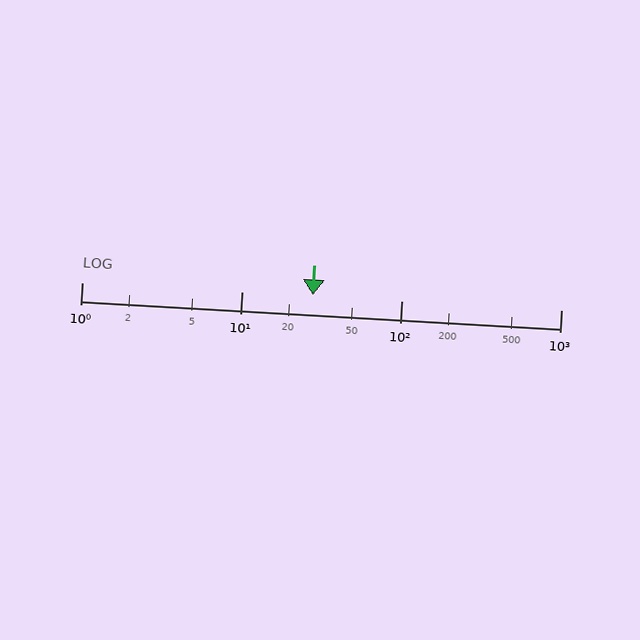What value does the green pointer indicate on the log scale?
The pointer indicates approximately 28.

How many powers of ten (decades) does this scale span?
The scale spans 3 decades, from 1 to 1000.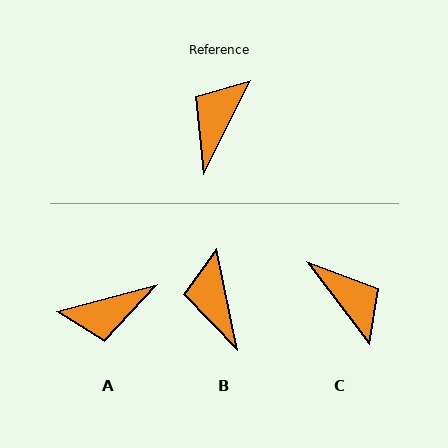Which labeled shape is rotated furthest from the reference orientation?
A, about 132 degrees away.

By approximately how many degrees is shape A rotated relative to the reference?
Approximately 132 degrees counter-clockwise.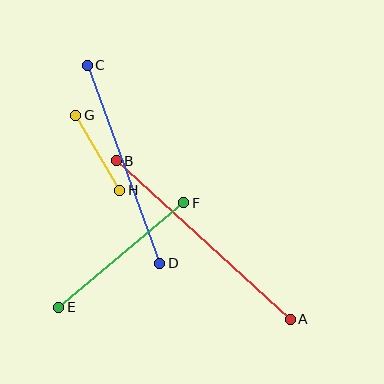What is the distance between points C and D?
The distance is approximately 211 pixels.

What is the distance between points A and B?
The distance is approximately 236 pixels.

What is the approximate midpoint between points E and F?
The midpoint is at approximately (121, 255) pixels.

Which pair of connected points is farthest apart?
Points A and B are farthest apart.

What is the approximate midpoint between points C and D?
The midpoint is at approximately (123, 164) pixels.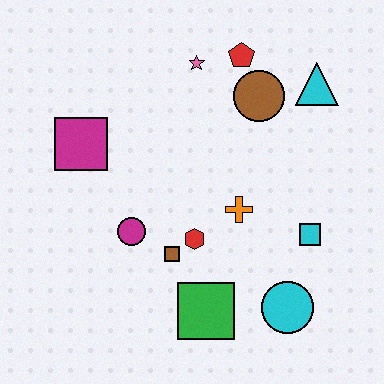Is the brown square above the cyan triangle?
No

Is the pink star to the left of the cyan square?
Yes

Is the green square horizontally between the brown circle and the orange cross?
No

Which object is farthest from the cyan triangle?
The green square is farthest from the cyan triangle.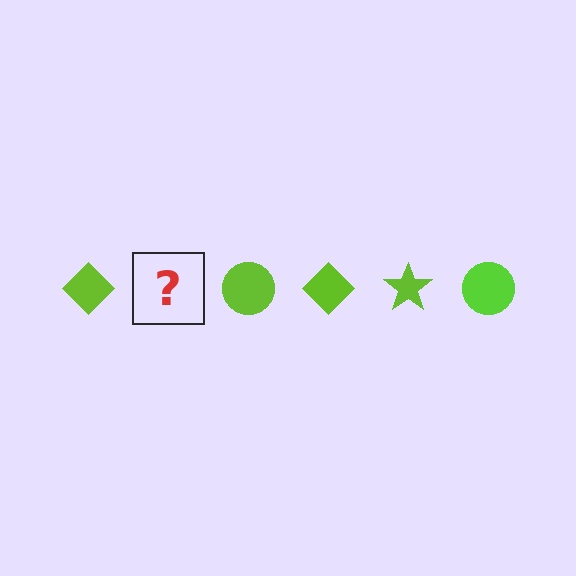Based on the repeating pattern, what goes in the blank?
The blank should be a lime star.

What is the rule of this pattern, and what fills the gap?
The rule is that the pattern cycles through diamond, star, circle shapes in lime. The gap should be filled with a lime star.